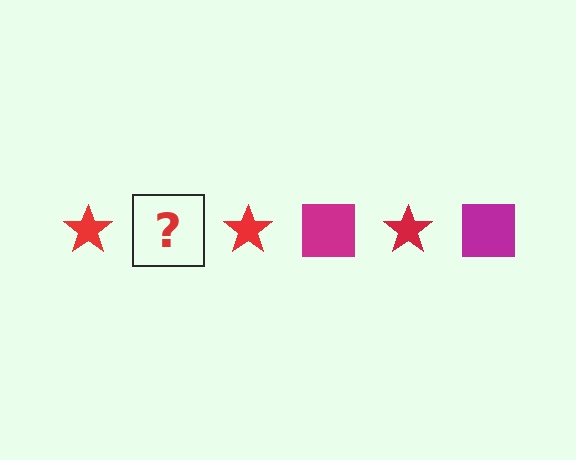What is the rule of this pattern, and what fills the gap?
The rule is that the pattern alternates between red star and magenta square. The gap should be filled with a magenta square.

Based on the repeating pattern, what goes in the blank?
The blank should be a magenta square.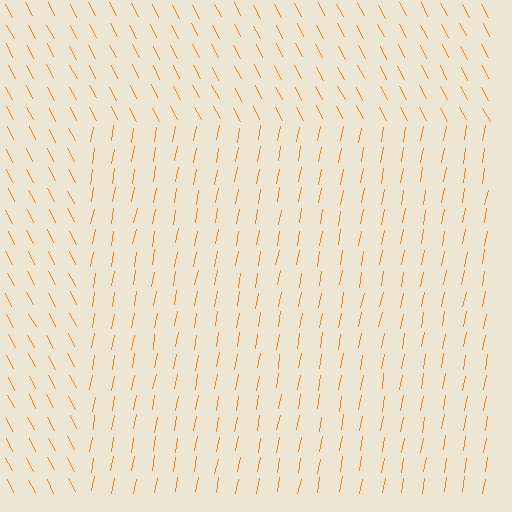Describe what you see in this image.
The image is filled with small orange line segments. A rectangle region in the image has lines oriented differently from the surrounding lines, creating a visible texture boundary.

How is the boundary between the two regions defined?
The boundary is defined purely by a change in line orientation (approximately 38 degrees difference). All lines are the same color and thickness.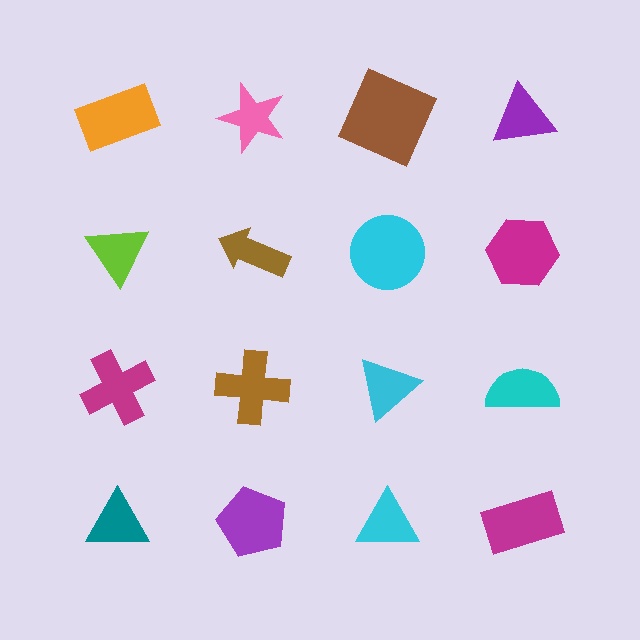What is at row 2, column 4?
A magenta hexagon.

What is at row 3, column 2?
A brown cross.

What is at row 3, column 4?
A cyan semicircle.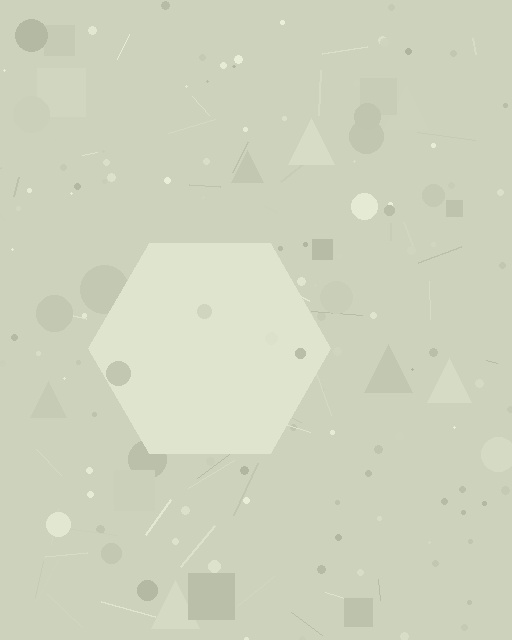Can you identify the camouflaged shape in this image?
The camouflaged shape is a hexagon.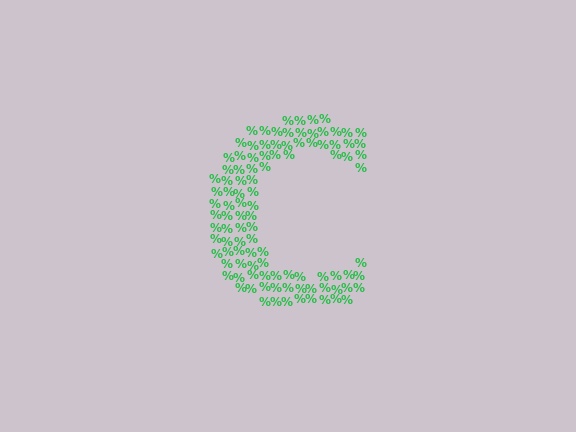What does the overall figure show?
The overall figure shows the letter C.